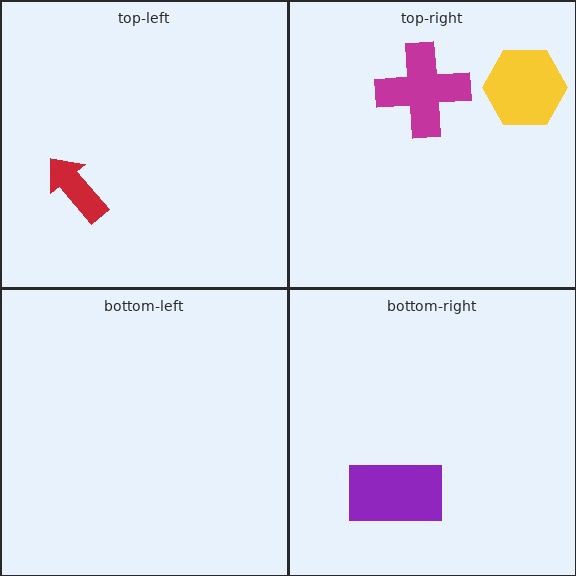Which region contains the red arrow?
The top-left region.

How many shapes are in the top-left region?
1.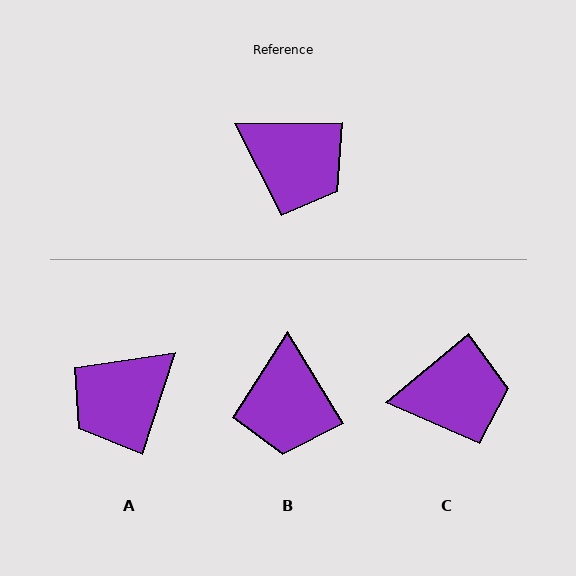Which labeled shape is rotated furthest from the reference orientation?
A, about 108 degrees away.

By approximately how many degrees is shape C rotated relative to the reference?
Approximately 40 degrees counter-clockwise.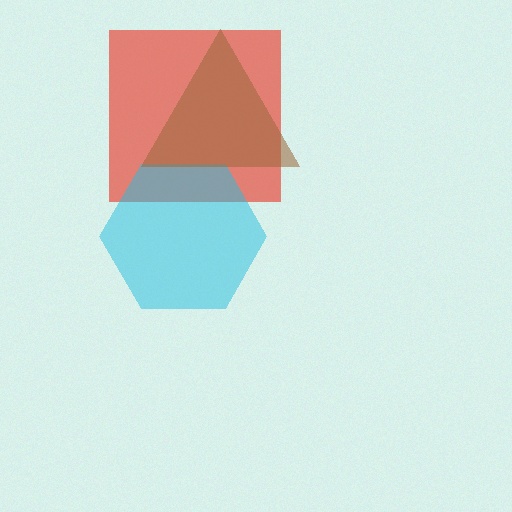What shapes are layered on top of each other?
The layered shapes are: a red square, a cyan hexagon, a brown triangle.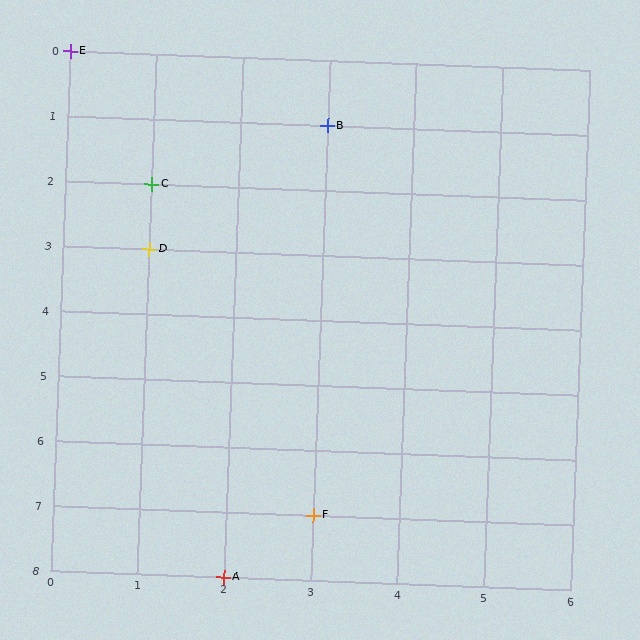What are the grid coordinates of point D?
Point D is at grid coordinates (1, 3).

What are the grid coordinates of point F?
Point F is at grid coordinates (3, 7).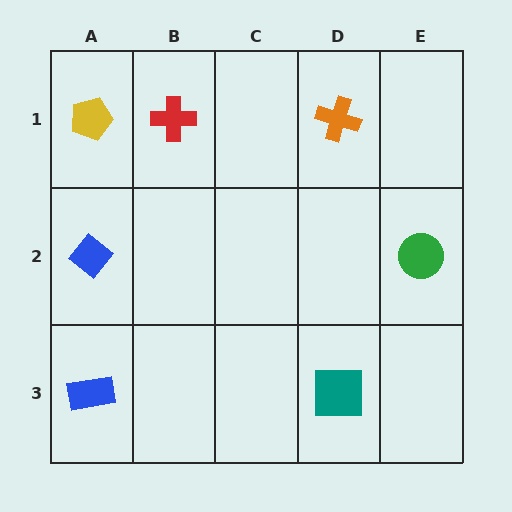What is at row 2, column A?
A blue diamond.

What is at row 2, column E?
A green circle.